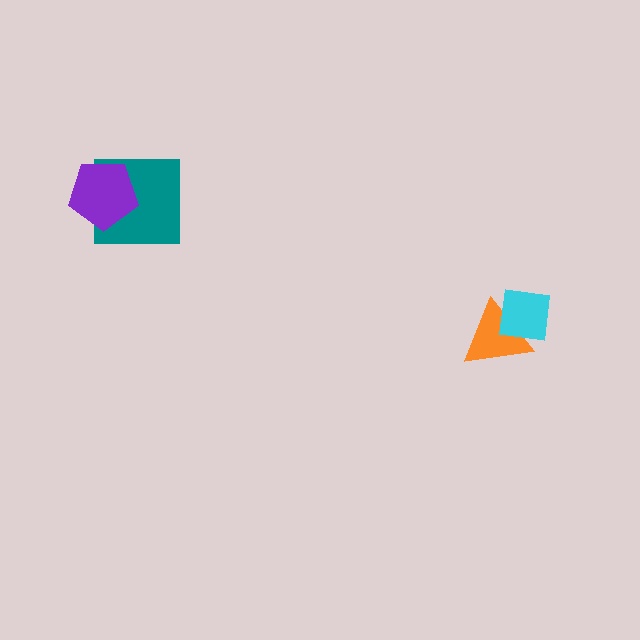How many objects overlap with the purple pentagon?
1 object overlaps with the purple pentagon.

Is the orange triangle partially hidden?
Yes, it is partially covered by another shape.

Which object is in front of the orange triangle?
The cyan square is in front of the orange triangle.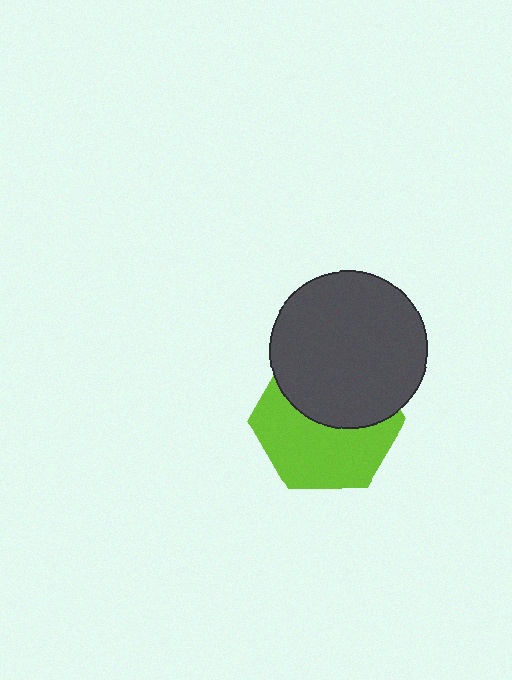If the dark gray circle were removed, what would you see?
You would see the complete lime hexagon.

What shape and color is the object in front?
The object in front is a dark gray circle.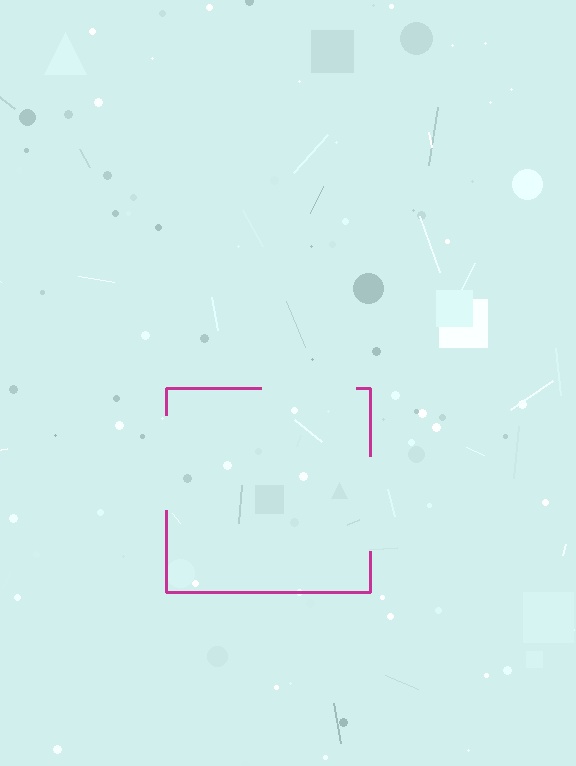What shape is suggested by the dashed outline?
The dashed outline suggests a square.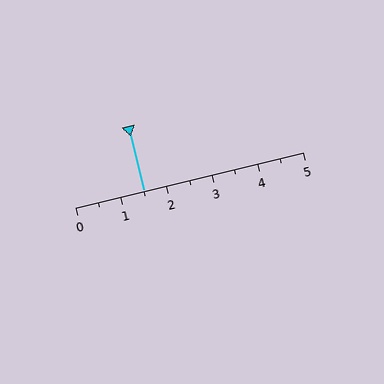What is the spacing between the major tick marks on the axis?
The major ticks are spaced 1 apart.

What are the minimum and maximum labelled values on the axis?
The axis runs from 0 to 5.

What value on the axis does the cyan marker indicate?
The marker indicates approximately 1.5.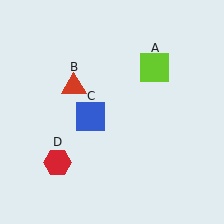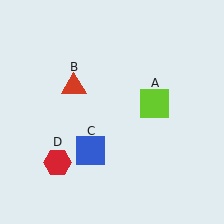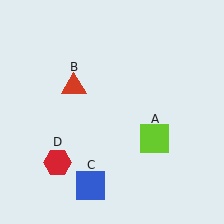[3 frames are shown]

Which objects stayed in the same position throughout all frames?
Red triangle (object B) and red hexagon (object D) remained stationary.